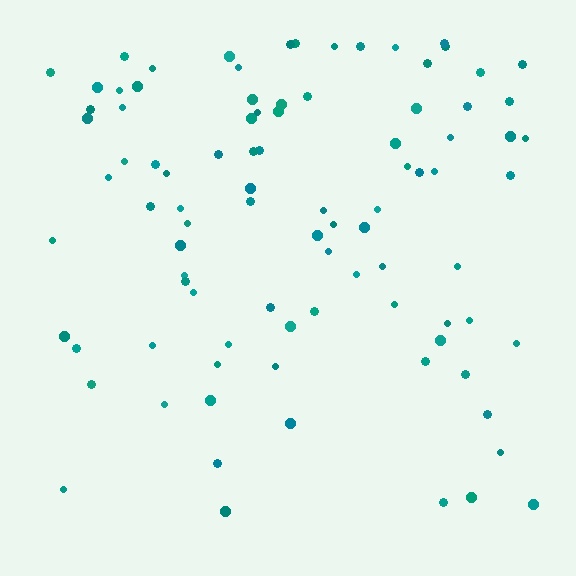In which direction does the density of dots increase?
From bottom to top, with the top side densest.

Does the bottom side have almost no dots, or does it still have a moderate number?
Still a moderate number, just noticeably fewer than the top.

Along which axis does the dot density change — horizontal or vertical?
Vertical.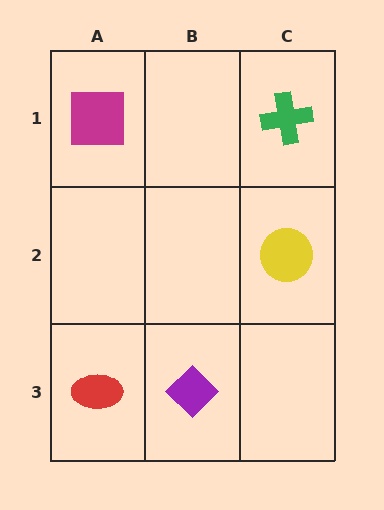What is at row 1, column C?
A green cross.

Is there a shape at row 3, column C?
No, that cell is empty.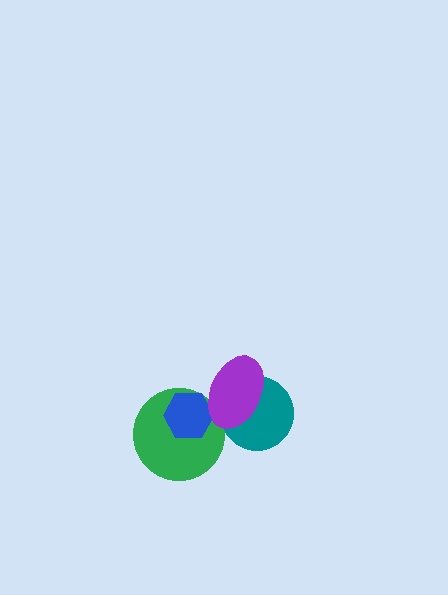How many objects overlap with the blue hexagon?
2 objects overlap with the blue hexagon.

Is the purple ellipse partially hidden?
No, no other shape covers it.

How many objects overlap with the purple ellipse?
3 objects overlap with the purple ellipse.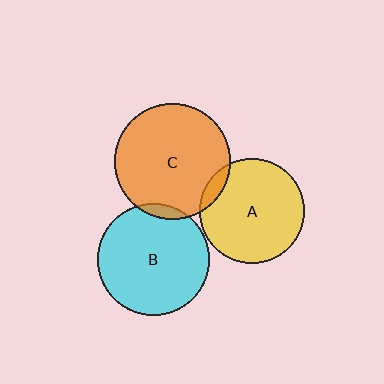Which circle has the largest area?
Circle C (orange).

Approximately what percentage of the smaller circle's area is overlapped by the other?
Approximately 5%.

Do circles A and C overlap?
Yes.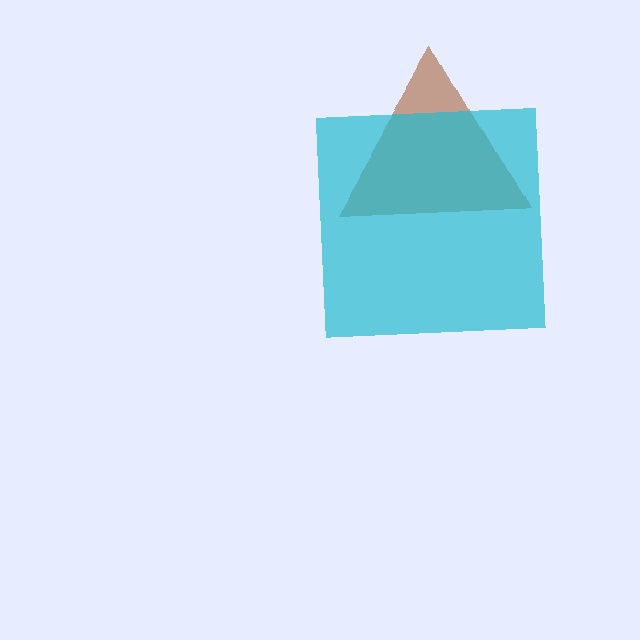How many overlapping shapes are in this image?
There are 2 overlapping shapes in the image.